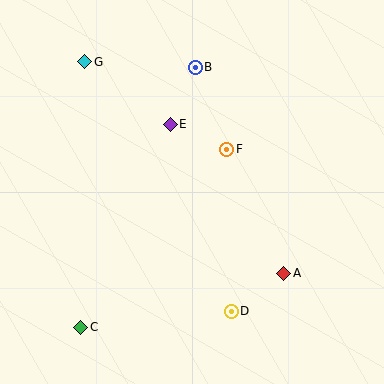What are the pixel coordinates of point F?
Point F is at (227, 149).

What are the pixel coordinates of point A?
Point A is at (284, 273).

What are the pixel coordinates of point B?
Point B is at (195, 67).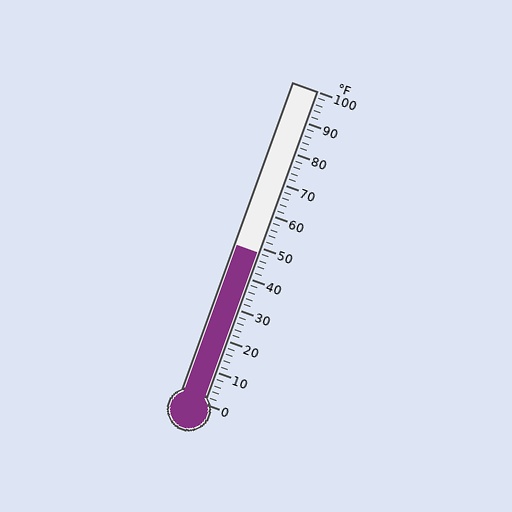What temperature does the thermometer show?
The thermometer shows approximately 48°F.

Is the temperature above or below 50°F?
The temperature is below 50°F.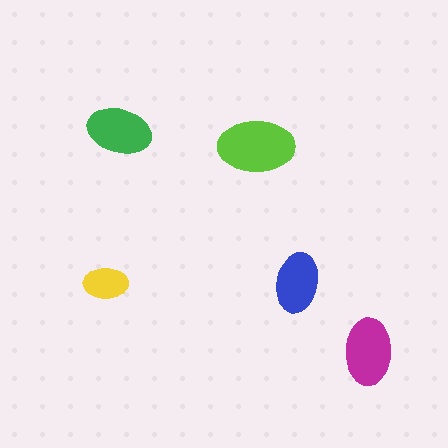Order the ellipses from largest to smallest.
the lime one, the magenta one, the green one, the blue one, the yellow one.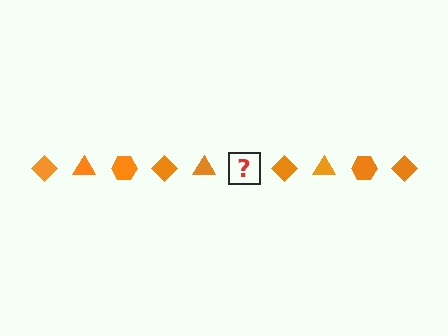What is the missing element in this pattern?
The missing element is an orange hexagon.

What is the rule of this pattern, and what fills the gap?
The rule is that the pattern cycles through diamond, triangle, hexagon shapes in orange. The gap should be filled with an orange hexagon.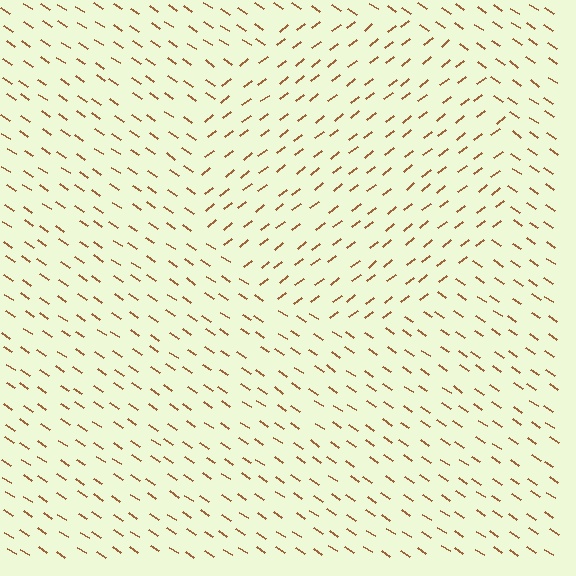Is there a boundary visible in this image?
Yes, there is a texture boundary formed by a change in line orientation.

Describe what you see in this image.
The image is filled with small brown line segments. A circle region in the image has lines oriented differently from the surrounding lines, creating a visible texture boundary.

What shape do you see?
I see a circle.